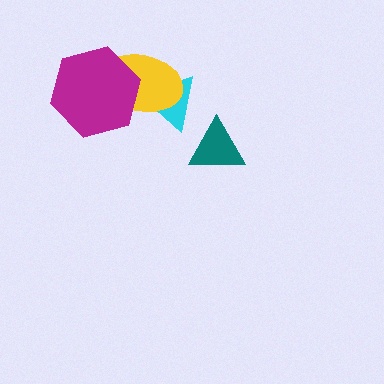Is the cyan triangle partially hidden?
Yes, it is partially covered by another shape.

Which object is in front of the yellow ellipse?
The magenta hexagon is in front of the yellow ellipse.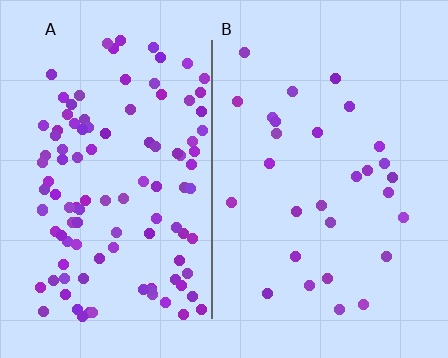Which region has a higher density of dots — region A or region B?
A (the left).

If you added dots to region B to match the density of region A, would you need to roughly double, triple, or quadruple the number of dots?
Approximately quadruple.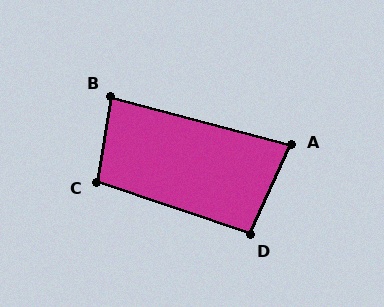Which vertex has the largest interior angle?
C, at approximately 100 degrees.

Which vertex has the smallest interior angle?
A, at approximately 80 degrees.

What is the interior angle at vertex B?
Approximately 84 degrees (acute).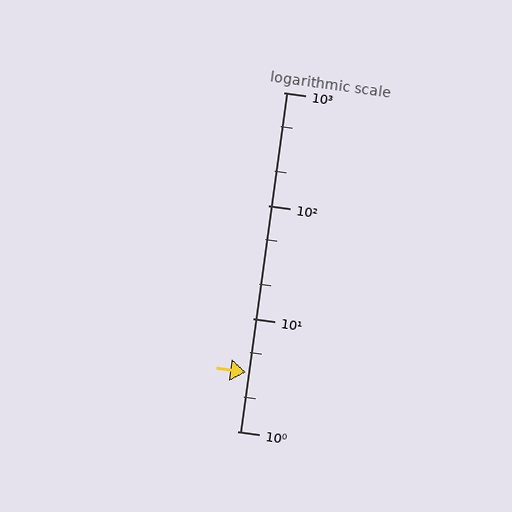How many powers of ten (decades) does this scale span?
The scale spans 3 decades, from 1 to 1000.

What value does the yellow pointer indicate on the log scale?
The pointer indicates approximately 3.3.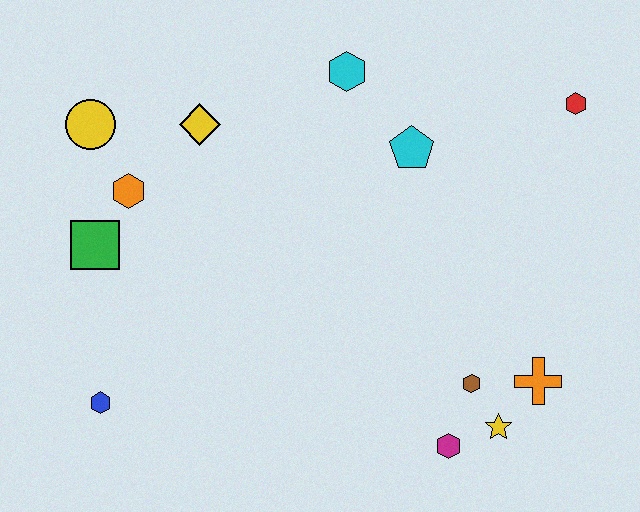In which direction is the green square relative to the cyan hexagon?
The green square is to the left of the cyan hexagon.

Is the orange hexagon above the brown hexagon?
Yes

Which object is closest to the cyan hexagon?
The cyan pentagon is closest to the cyan hexagon.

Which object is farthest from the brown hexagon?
The yellow circle is farthest from the brown hexagon.